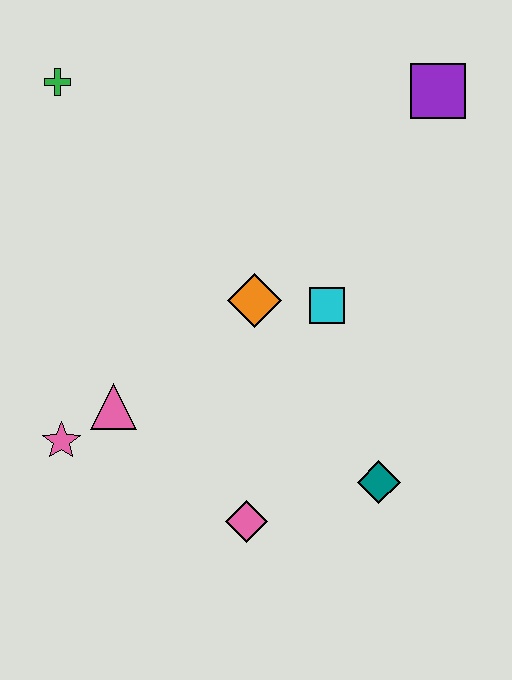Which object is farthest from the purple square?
The pink star is farthest from the purple square.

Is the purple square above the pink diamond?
Yes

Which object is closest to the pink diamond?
The teal diamond is closest to the pink diamond.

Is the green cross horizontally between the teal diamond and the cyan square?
No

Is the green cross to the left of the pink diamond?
Yes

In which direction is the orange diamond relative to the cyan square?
The orange diamond is to the left of the cyan square.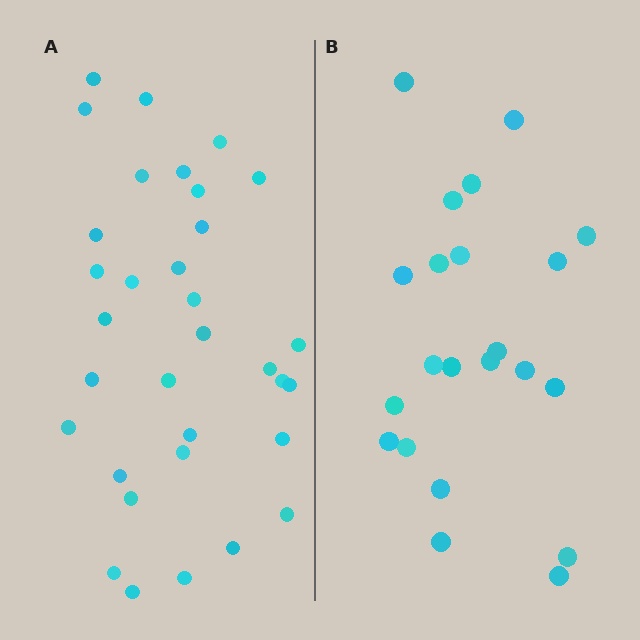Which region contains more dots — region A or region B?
Region A (the left region) has more dots.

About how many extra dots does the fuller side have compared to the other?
Region A has roughly 12 or so more dots than region B.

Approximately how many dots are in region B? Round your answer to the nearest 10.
About 20 dots. (The exact count is 22, which rounds to 20.)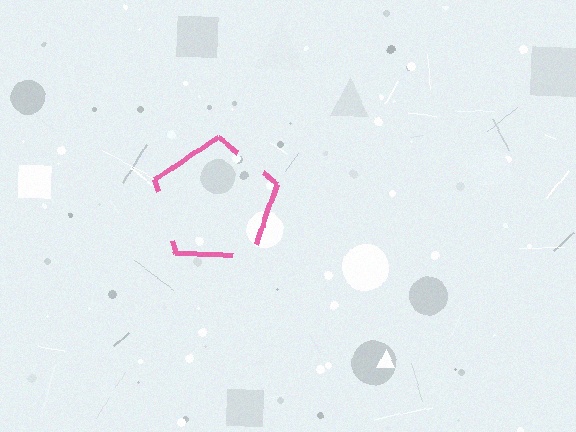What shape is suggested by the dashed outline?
The dashed outline suggests a pentagon.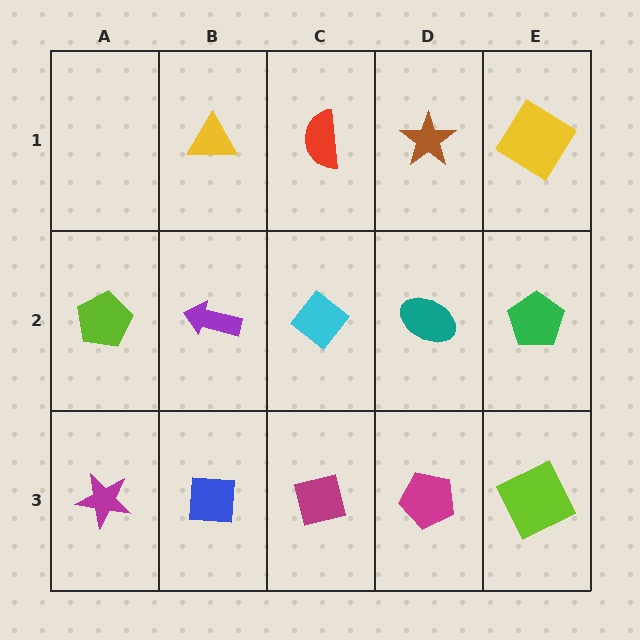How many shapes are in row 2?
5 shapes.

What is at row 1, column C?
A red semicircle.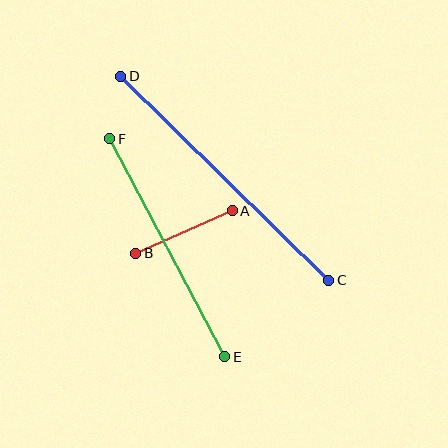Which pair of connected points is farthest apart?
Points C and D are farthest apart.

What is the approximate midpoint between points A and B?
The midpoint is at approximately (184, 232) pixels.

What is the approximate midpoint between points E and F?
The midpoint is at approximately (167, 248) pixels.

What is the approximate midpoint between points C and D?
The midpoint is at approximately (225, 178) pixels.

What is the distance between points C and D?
The distance is approximately 291 pixels.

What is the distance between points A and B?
The distance is approximately 106 pixels.